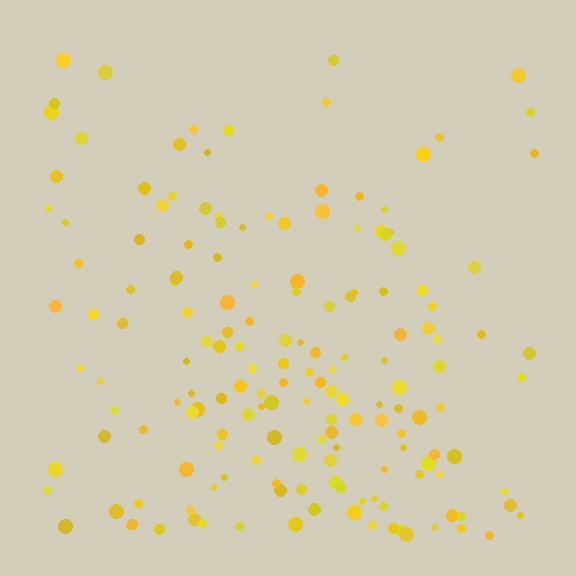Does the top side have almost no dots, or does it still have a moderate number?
Still a moderate number, just noticeably fewer than the bottom.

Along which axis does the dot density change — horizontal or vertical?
Vertical.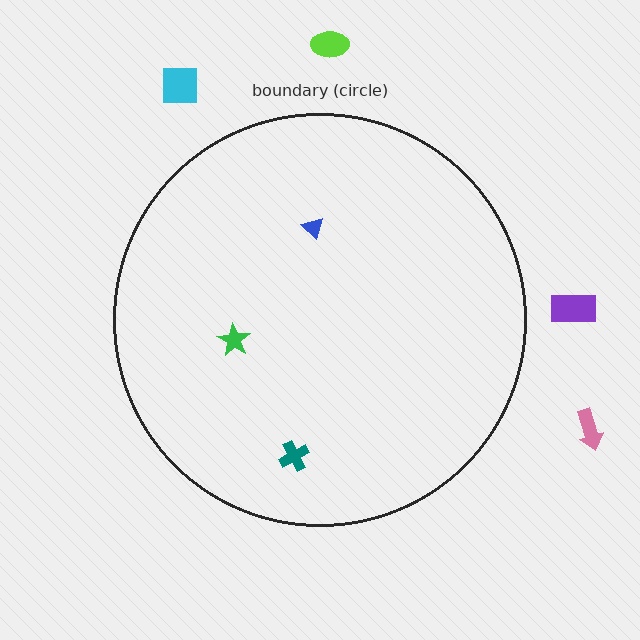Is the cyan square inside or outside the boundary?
Outside.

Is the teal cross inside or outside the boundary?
Inside.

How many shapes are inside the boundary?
3 inside, 4 outside.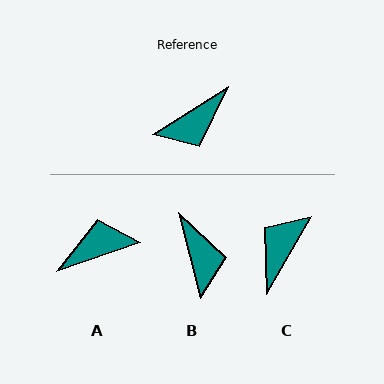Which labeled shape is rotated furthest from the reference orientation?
A, about 167 degrees away.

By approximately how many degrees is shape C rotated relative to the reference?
Approximately 153 degrees clockwise.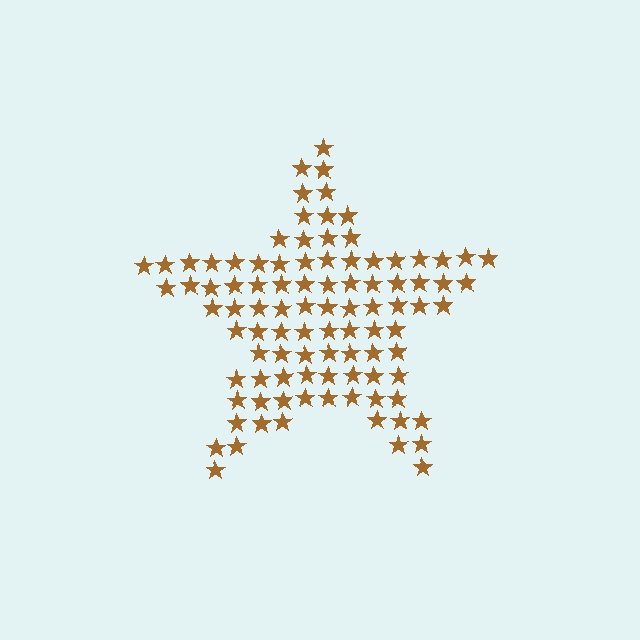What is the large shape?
The large shape is a star.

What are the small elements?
The small elements are stars.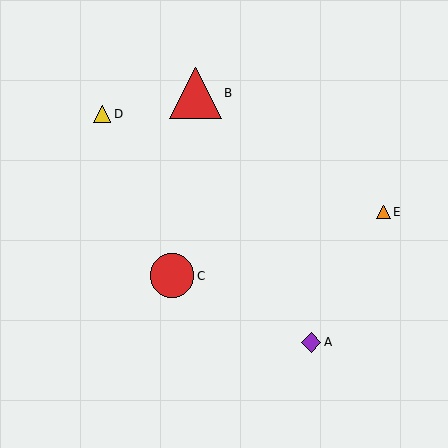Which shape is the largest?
The red triangle (labeled B) is the largest.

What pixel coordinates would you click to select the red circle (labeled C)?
Click at (172, 276) to select the red circle C.